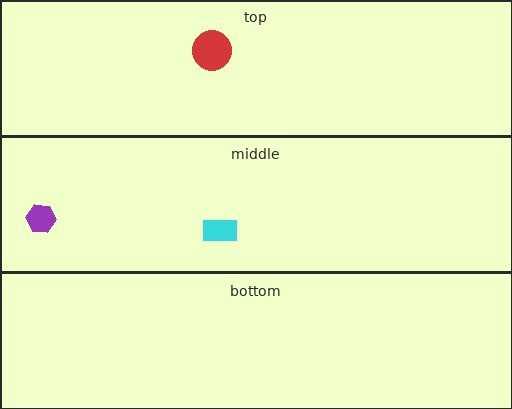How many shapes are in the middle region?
2.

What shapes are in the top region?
The red circle.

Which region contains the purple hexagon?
The middle region.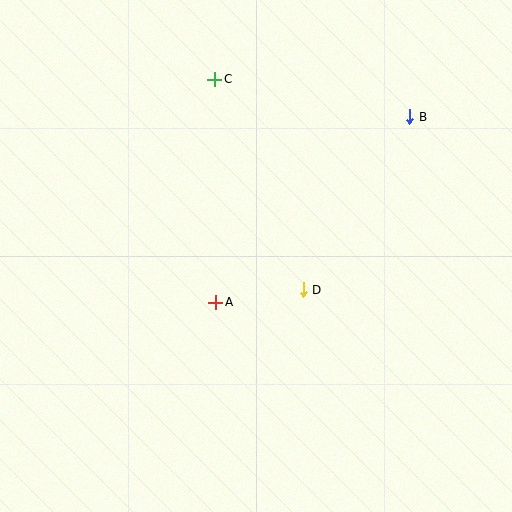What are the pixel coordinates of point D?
Point D is at (303, 290).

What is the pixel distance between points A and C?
The distance between A and C is 223 pixels.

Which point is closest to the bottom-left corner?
Point A is closest to the bottom-left corner.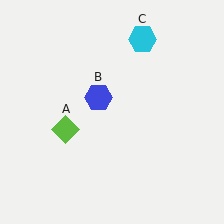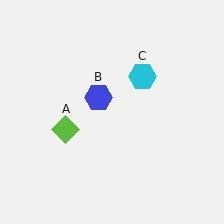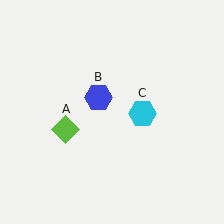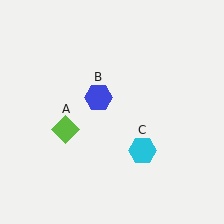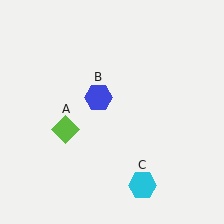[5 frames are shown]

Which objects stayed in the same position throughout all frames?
Lime diamond (object A) and blue hexagon (object B) remained stationary.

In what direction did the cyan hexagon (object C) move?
The cyan hexagon (object C) moved down.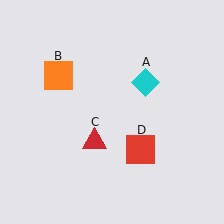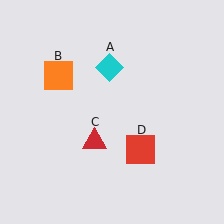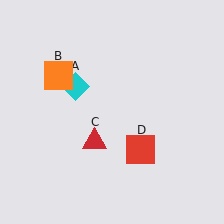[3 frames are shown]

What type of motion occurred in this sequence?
The cyan diamond (object A) rotated counterclockwise around the center of the scene.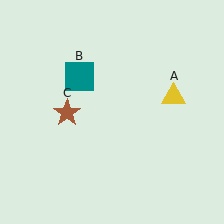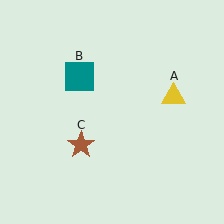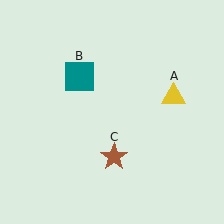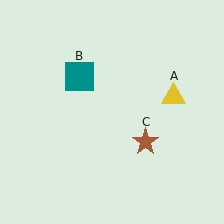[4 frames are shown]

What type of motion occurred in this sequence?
The brown star (object C) rotated counterclockwise around the center of the scene.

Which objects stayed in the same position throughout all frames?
Yellow triangle (object A) and teal square (object B) remained stationary.